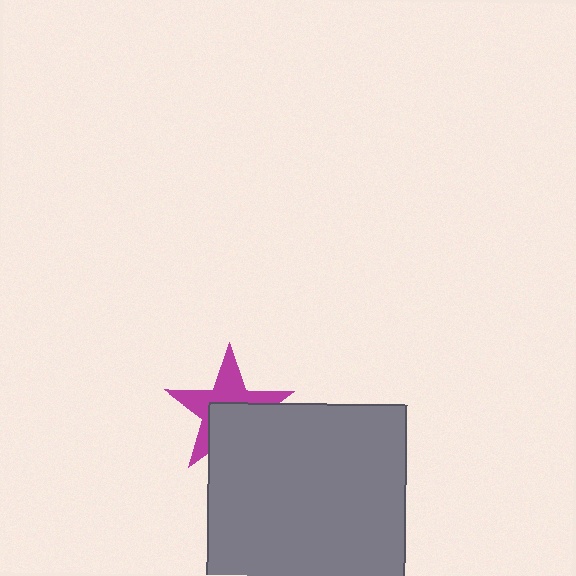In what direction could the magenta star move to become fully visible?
The magenta star could move up. That would shift it out from behind the gray square entirely.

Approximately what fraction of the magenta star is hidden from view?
Roughly 47% of the magenta star is hidden behind the gray square.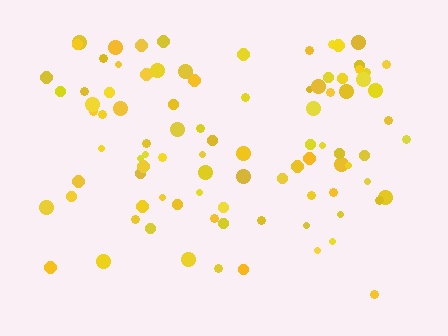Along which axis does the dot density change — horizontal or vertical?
Vertical.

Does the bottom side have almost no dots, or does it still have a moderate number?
Still a moderate number, just noticeably fewer than the top.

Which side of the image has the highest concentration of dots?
The top.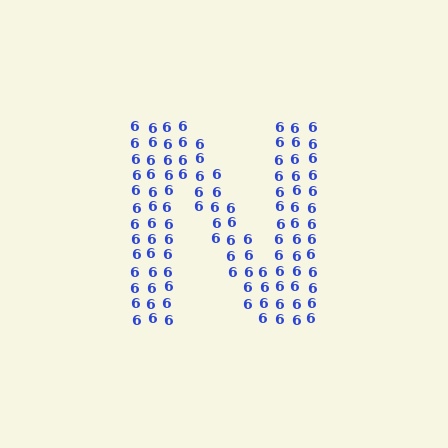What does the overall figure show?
The overall figure shows the letter N.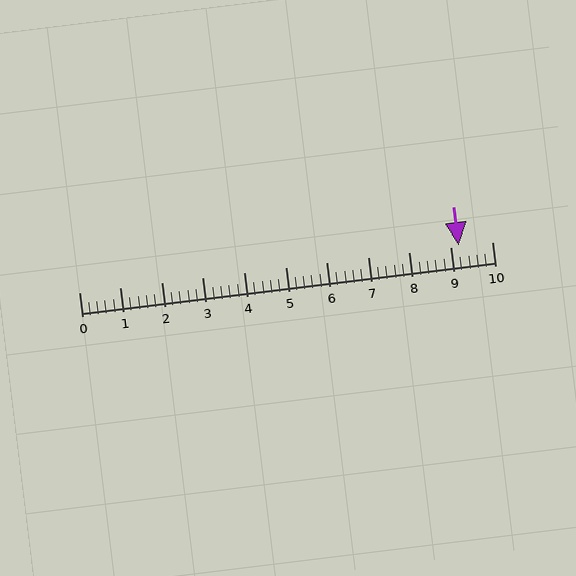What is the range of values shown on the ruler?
The ruler shows values from 0 to 10.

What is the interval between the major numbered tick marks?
The major tick marks are spaced 1 units apart.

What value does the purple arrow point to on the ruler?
The purple arrow points to approximately 9.2.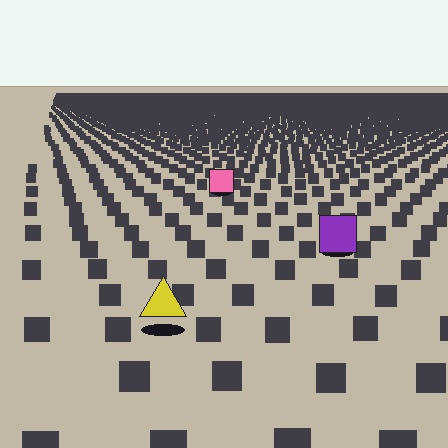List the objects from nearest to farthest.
From nearest to farthest: the yellow triangle, the purple square, the pink square.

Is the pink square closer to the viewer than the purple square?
No. The purple square is closer — you can tell from the texture gradient: the ground texture is coarser near it.